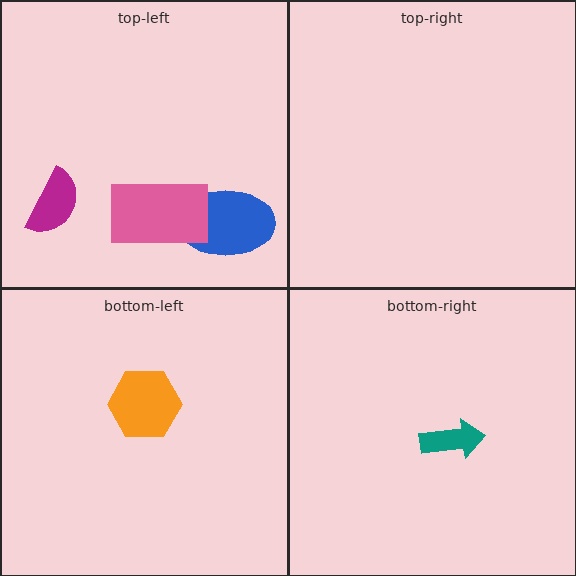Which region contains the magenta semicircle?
The top-left region.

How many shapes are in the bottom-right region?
1.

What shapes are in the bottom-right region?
The teal arrow.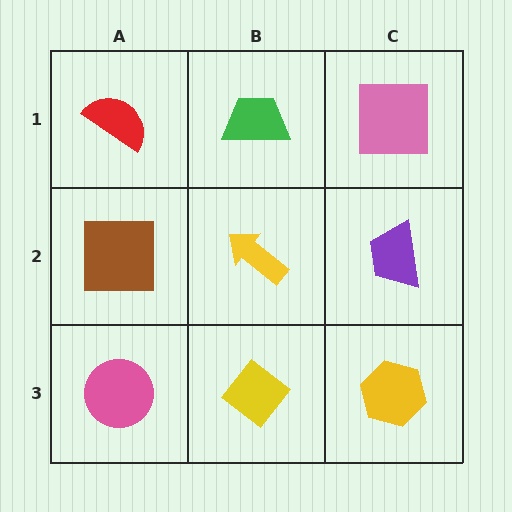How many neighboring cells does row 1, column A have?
2.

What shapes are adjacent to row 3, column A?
A brown square (row 2, column A), a yellow diamond (row 3, column B).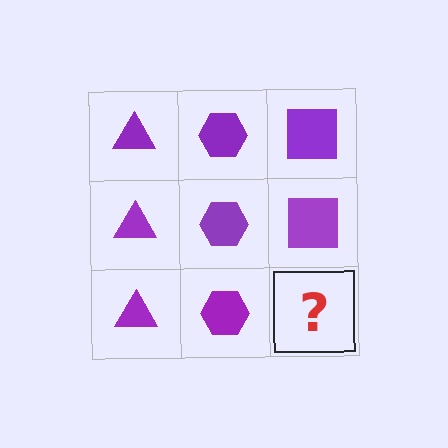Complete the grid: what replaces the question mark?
The question mark should be replaced with a purple square.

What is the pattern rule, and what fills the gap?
The rule is that each column has a consistent shape. The gap should be filled with a purple square.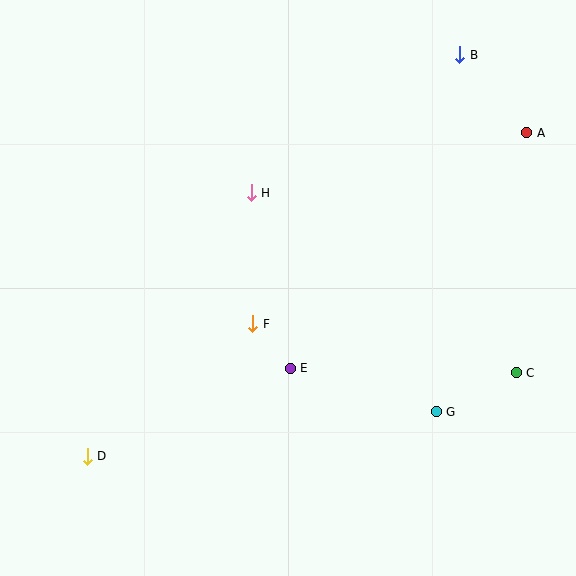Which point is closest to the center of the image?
Point F at (253, 324) is closest to the center.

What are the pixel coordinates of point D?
Point D is at (87, 456).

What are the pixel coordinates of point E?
Point E is at (290, 368).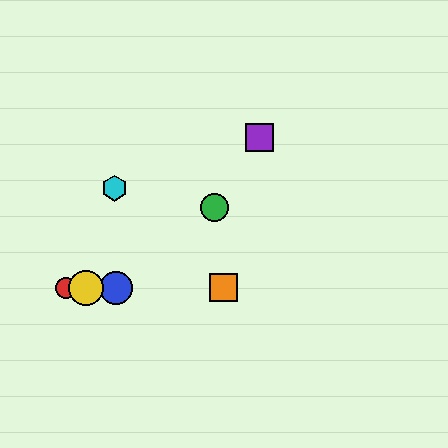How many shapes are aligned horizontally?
4 shapes (the red circle, the blue circle, the yellow circle, the orange square) are aligned horizontally.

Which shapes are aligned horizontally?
The red circle, the blue circle, the yellow circle, the orange square are aligned horizontally.